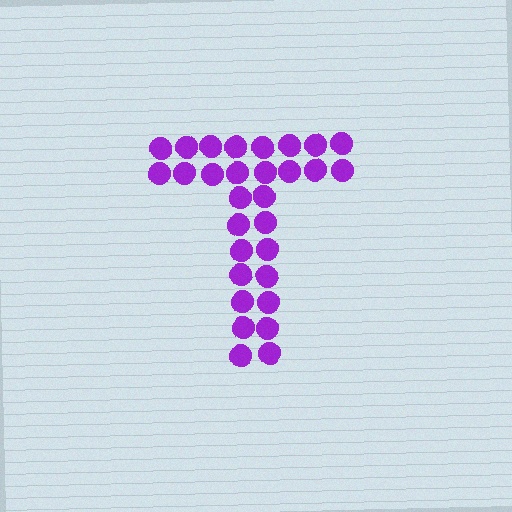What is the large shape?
The large shape is the letter T.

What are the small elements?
The small elements are circles.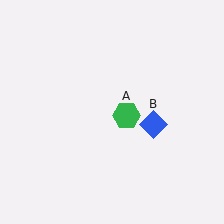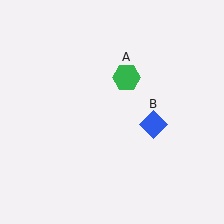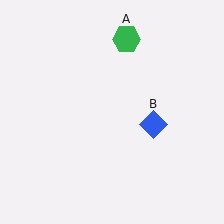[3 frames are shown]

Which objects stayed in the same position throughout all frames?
Blue diamond (object B) remained stationary.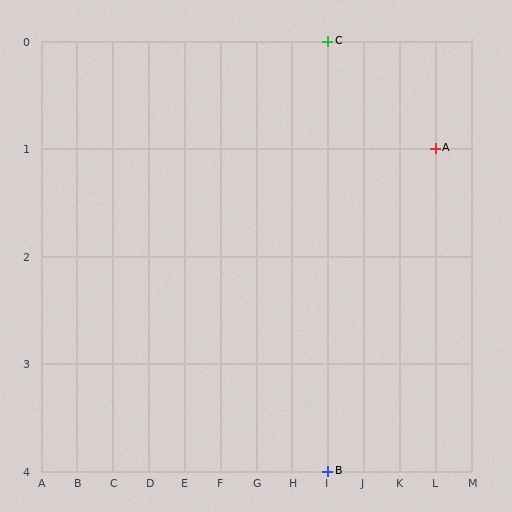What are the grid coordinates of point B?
Point B is at grid coordinates (I, 4).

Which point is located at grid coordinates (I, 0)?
Point C is at (I, 0).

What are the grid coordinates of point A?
Point A is at grid coordinates (L, 1).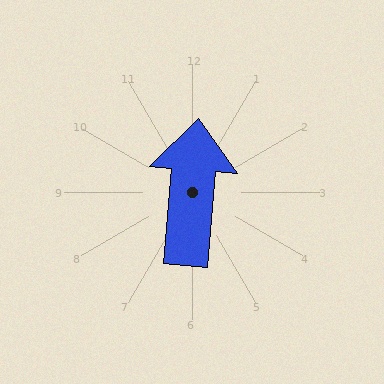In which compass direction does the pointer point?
North.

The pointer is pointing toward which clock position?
Roughly 12 o'clock.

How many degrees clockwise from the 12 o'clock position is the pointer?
Approximately 5 degrees.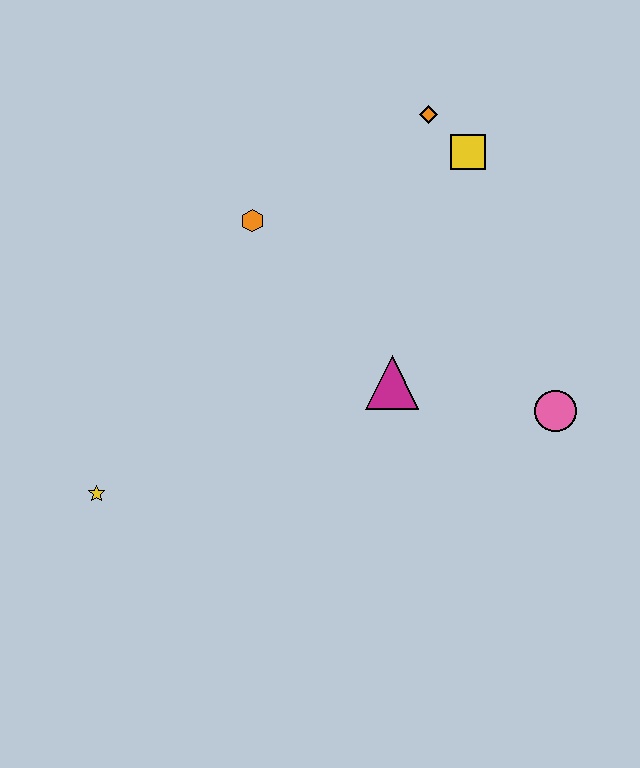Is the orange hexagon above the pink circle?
Yes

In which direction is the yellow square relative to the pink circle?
The yellow square is above the pink circle.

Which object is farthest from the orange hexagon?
The pink circle is farthest from the orange hexagon.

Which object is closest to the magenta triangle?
The pink circle is closest to the magenta triangle.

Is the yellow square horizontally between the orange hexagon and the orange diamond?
No